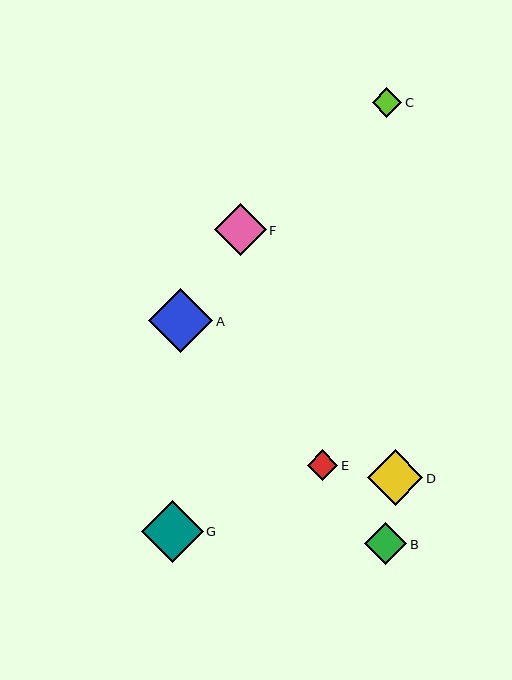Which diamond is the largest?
Diamond A is the largest with a size of approximately 64 pixels.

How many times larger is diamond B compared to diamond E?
Diamond B is approximately 1.4 times the size of diamond E.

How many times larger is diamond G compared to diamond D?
Diamond G is approximately 1.1 times the size of diamond D.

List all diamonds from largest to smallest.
From largest to smallest: A, G, D, F, B, E, C.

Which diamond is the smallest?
Diamond C is the smallest with a size of approximately 30 pixels.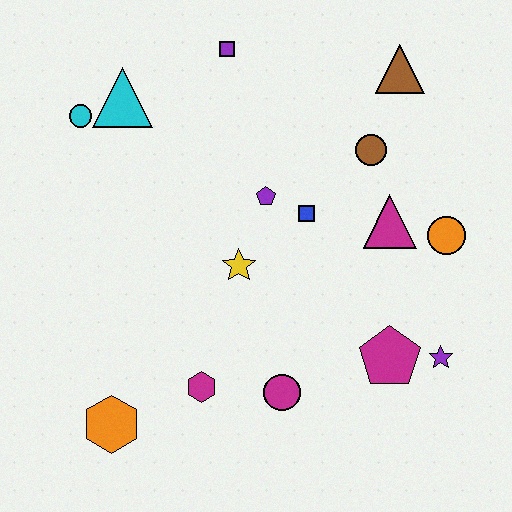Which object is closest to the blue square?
The purple pentagon is closest to the blue square.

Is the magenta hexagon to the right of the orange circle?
No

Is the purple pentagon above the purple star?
Yes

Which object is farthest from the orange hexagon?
The brown triangle is farthest from the orange hexagon.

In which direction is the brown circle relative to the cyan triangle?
The brown circle is to the right of the cyan triangle.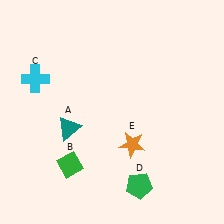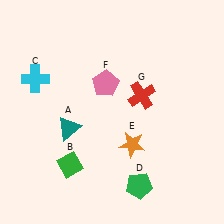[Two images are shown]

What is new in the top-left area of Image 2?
A pink pentagon (F) was added in the top-left area of Image 2.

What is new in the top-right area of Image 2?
A red cross (G) was added in the top-right area of Image 2.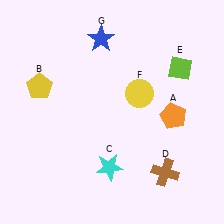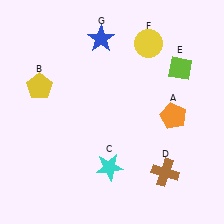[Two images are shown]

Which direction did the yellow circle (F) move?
The yellow circle (F) moved up.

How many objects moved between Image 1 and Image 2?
1 object moved between the two images.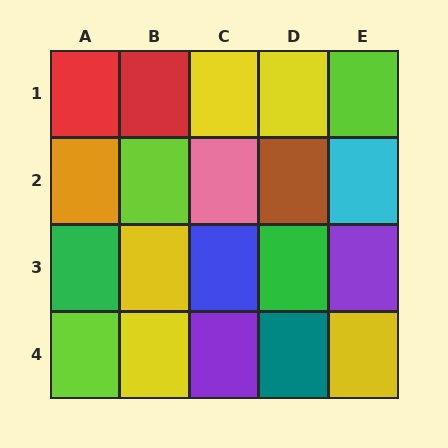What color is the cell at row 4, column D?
Teal.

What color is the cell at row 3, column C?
Blue.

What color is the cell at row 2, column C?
Pink.